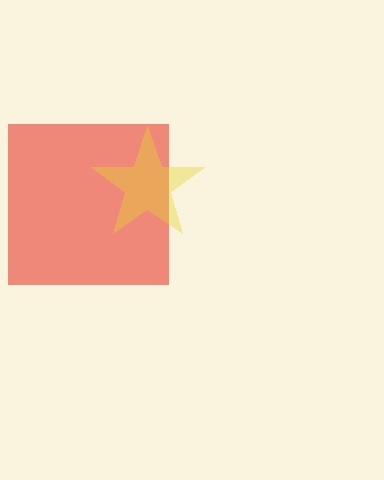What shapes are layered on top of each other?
The layered shapes are: a red square, a yellow star.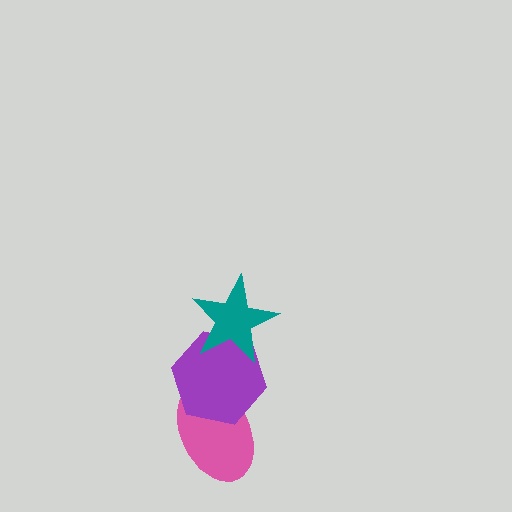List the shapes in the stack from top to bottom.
From top to bottom: the teal star, the purple hexagon, the pink ellipse.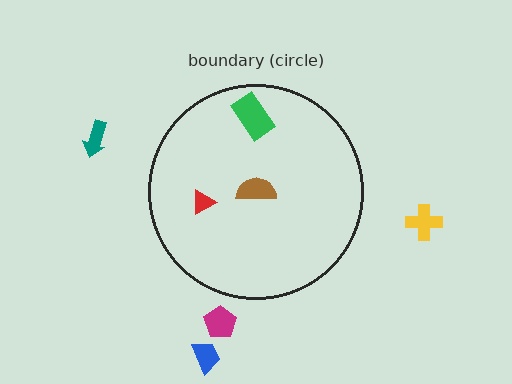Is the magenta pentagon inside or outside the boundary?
Outside.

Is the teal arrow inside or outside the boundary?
Outside.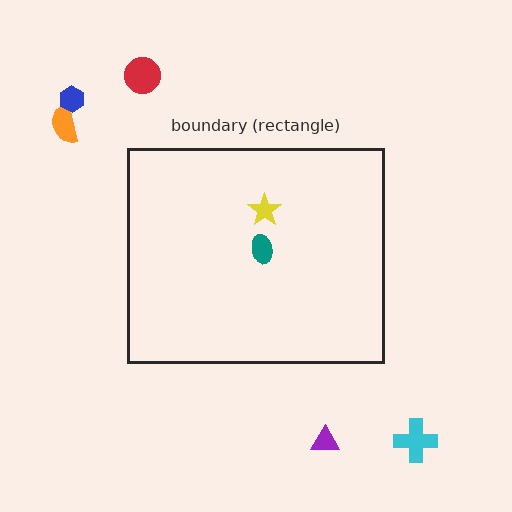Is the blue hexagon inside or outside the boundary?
Outside.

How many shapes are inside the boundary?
2 inside, 5 outside.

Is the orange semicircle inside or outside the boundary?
Outside.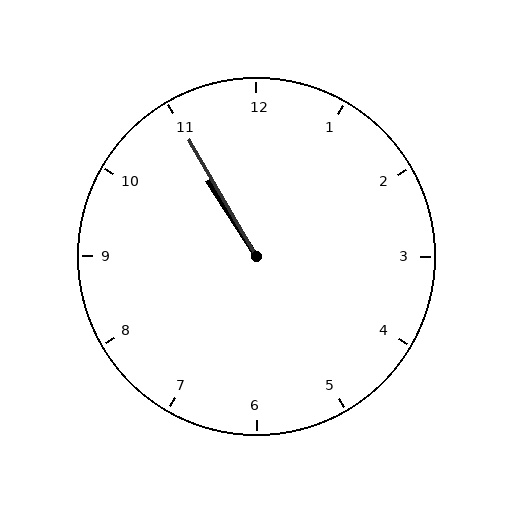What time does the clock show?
10:55.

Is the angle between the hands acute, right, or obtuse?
It is acute.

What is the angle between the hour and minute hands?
Approximately 2 degrees.